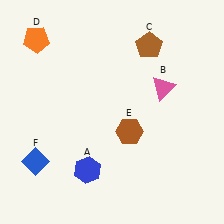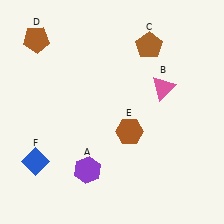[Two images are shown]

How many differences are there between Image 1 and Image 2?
There are 2 differences between the two images.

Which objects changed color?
A changed from blue to purple. D changed from orange to brown.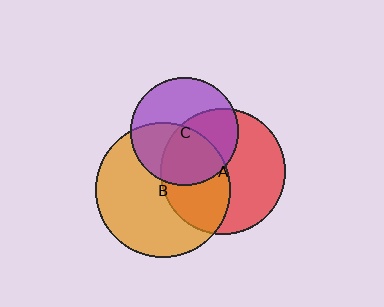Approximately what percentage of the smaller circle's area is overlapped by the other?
Approximately 45%.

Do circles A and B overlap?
Yes.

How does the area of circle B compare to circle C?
Approximately 1.6 times.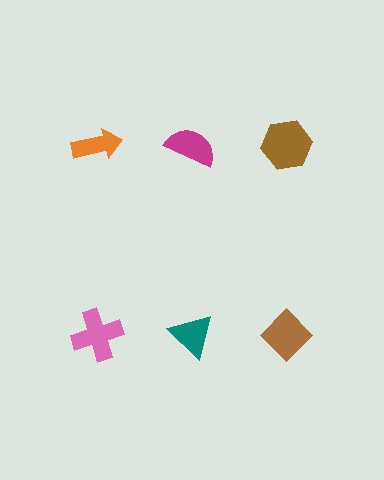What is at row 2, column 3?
A brown diamond.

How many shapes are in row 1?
3 shapes.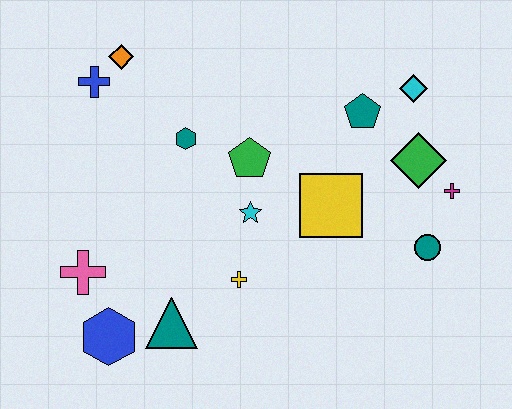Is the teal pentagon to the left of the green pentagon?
No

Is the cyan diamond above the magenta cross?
Yes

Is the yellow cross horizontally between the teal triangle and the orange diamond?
No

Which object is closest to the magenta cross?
The green diamond is closest to the magenta cross.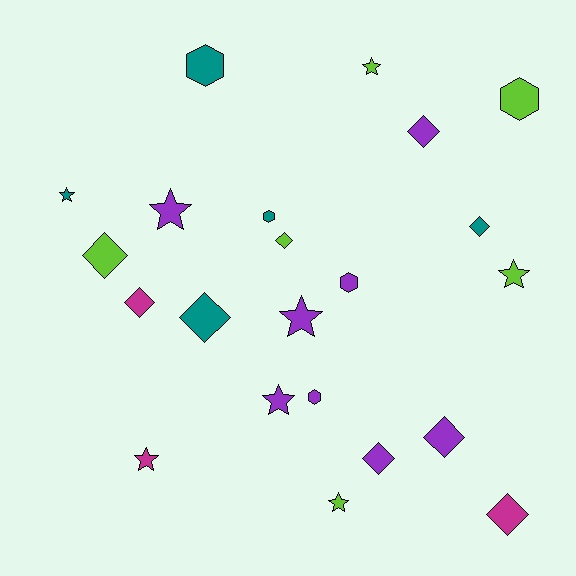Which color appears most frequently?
Purple, with 8 objects.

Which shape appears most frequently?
Diamond, with 9 objects.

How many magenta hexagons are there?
There are no magenta hexagons.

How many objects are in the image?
There are 22 objects.